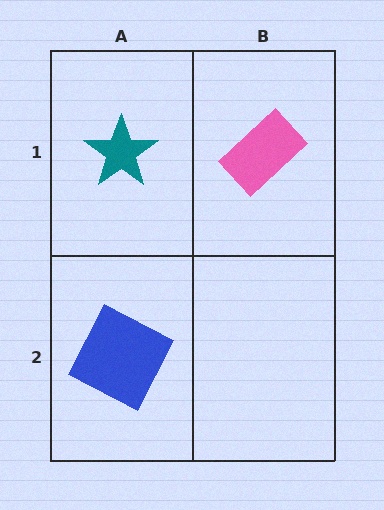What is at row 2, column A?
A blue square.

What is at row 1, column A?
A teal star.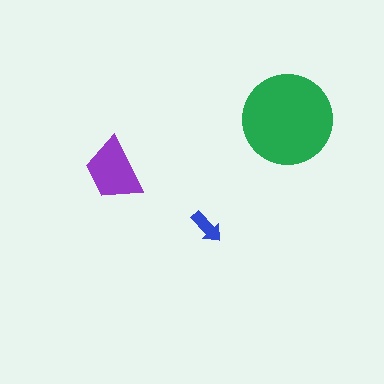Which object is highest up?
The green circle is topmost.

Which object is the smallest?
The blue arrow.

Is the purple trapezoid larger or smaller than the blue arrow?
Larger.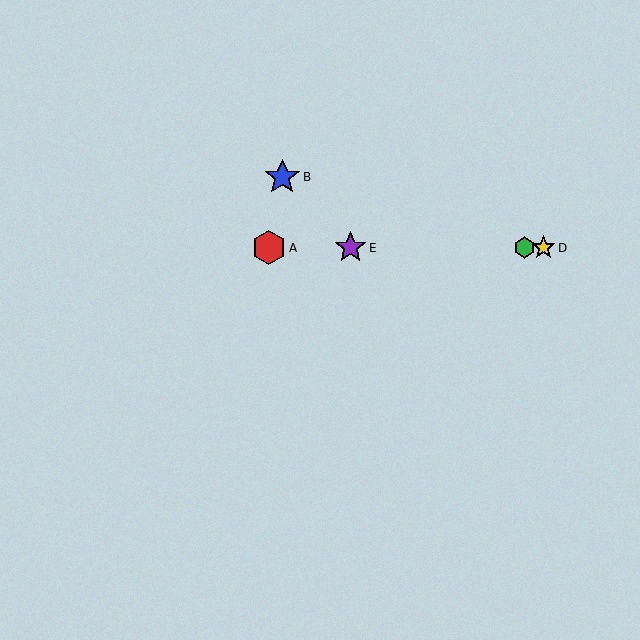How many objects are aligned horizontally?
4 objects (A, C, D, E) are aligned horizontally.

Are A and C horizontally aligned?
Yes, both are at y≈248.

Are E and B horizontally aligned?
No, E is at y≈248 and B is at y≈177.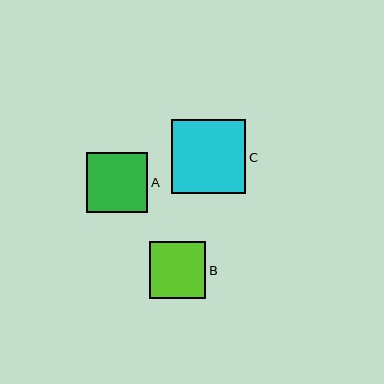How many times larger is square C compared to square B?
Square C is approximately 1.3 times the size of square B.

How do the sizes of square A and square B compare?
Square A and square B are approximately the same size.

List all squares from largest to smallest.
From largest to smallest: C, A, B.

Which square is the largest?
Square C is the largest with a size of approximately 74 pixels.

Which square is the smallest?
Square B is the smallest with a size of approximately 57 pixels.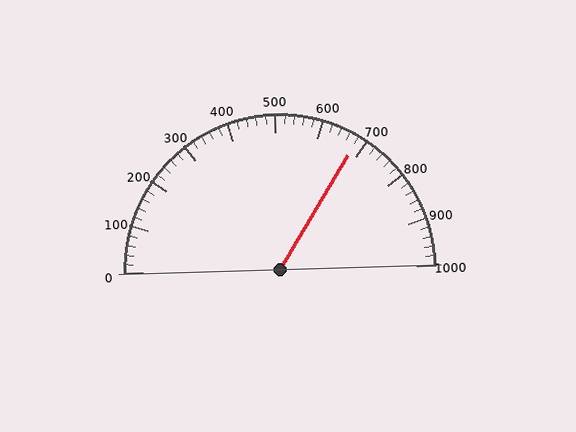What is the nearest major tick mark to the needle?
The nearest major tick mark is 700.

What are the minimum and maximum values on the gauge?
The gauge ranges from 0 to 1000.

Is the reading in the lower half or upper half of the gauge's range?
The reading is in the upper half of the range (0 to 1000).